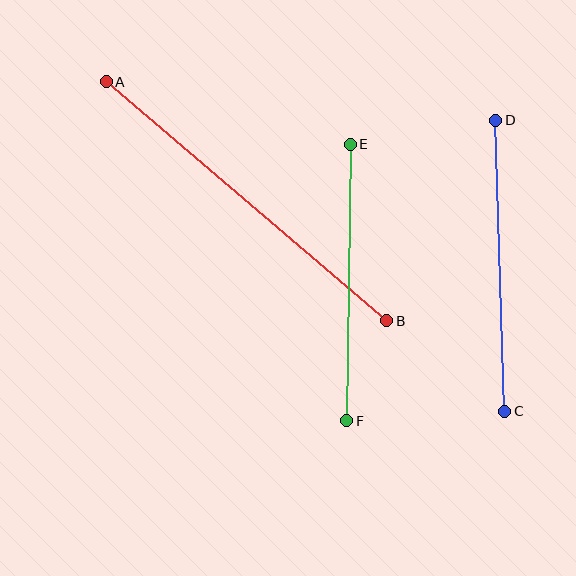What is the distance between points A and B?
The distance is approximately 368 pixels.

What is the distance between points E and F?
The distance is approximately 277 pixels.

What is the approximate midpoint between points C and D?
The midpoint is at approximately (500, 266) pixels.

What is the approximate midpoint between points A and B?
The midpoint is at approximately (247, 201) pixels.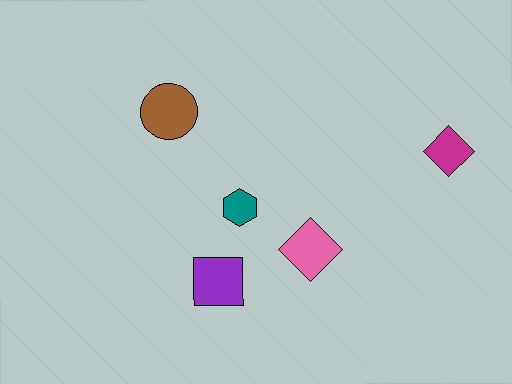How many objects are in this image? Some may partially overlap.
There are 5 objects.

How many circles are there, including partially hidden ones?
There is 1 circle.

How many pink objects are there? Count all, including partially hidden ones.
There is 1 pink object.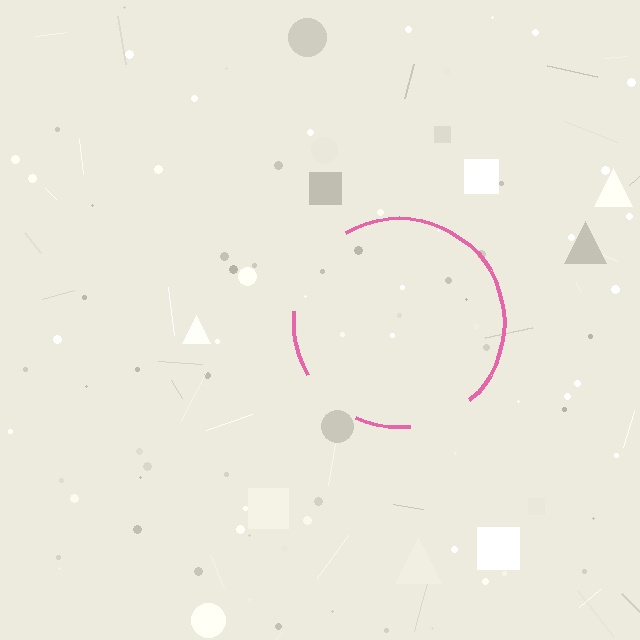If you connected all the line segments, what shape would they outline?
They would outline a circle.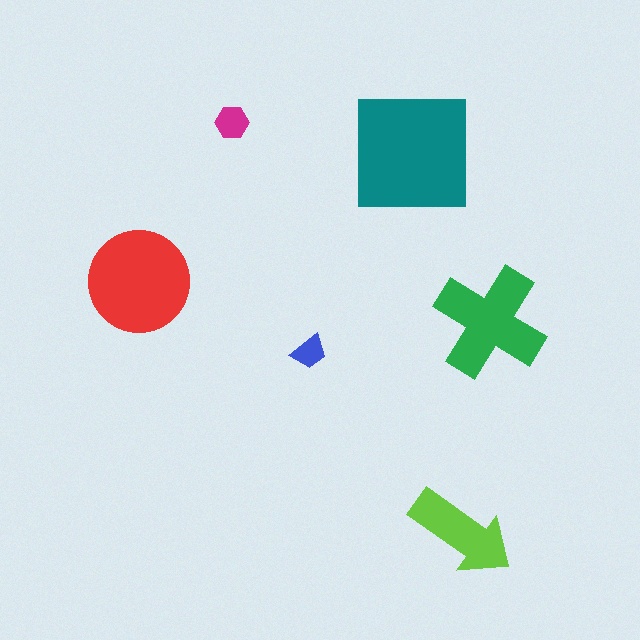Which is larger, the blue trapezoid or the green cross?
The green cross.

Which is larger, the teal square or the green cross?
The teal square.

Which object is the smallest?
The blue trapezoid.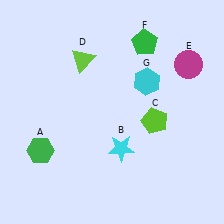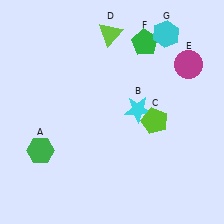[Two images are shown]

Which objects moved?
The objects that moved are: the cyan star (B), the lime triangle (D), the cyan hexagon (G).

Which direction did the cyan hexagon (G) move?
The cyan hexagon (G) moved up.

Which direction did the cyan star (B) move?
The cyan star (B) moved up.